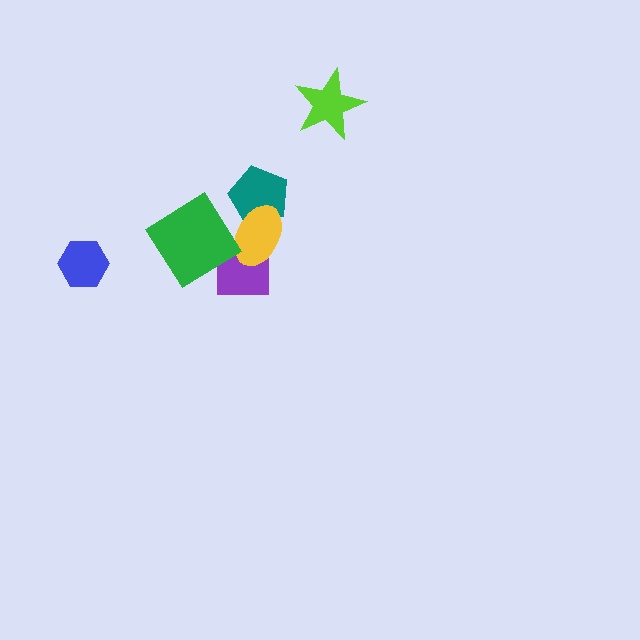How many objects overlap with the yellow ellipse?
3 objects overlap with the yellow ellipse.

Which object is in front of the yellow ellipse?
The green diamond is in front of the yellow ellipse.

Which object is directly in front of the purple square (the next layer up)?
The yellow ellipse is directly in front of the purple square.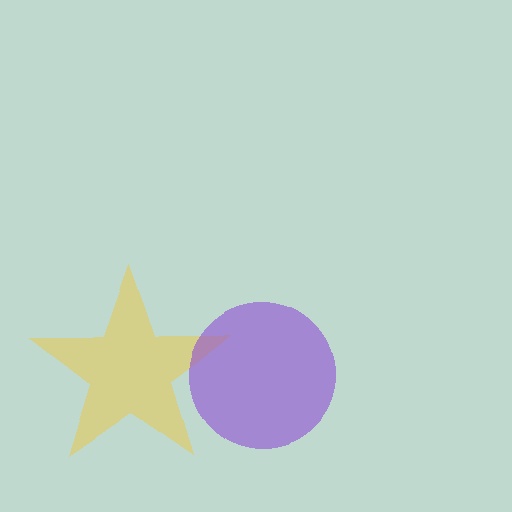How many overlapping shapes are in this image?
There are 2 overlapping shapes in the image.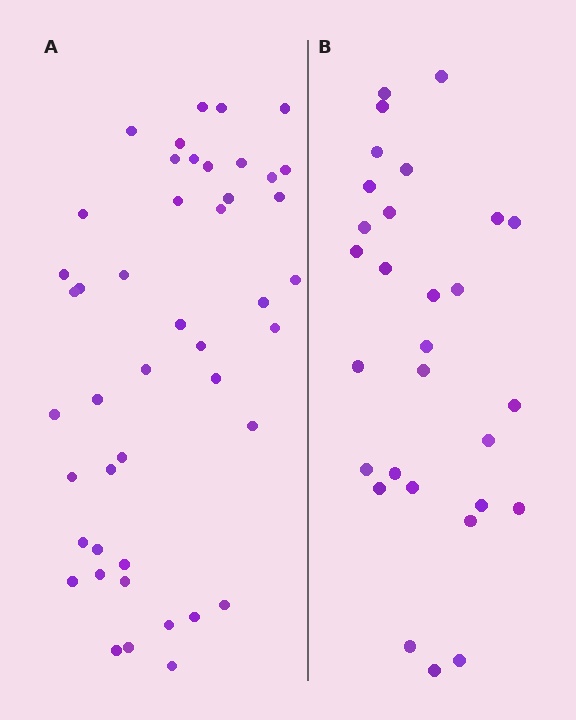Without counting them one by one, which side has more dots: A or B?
Region A (the left region) has more dots.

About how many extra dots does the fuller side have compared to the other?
Region A has approximately 15 more dots than region B.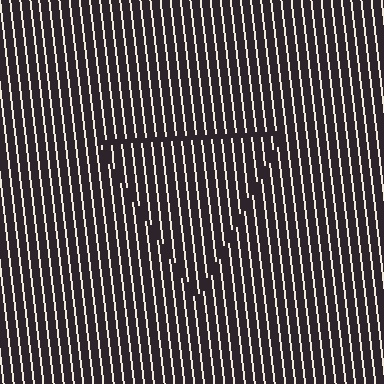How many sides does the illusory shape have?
3 sides — the line-ends trace a triangle.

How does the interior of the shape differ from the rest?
The interior of the shape contains the same grating, shifted by half a period — the contour is defined by the phase discontinuity where line-ends from the inner and outer gratings abut.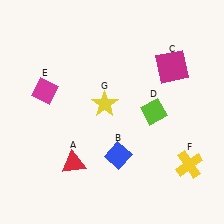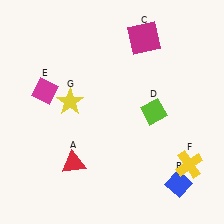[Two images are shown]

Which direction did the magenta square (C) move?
The magenta square (C) moved up.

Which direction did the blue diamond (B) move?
The blue diamond (B) moved right.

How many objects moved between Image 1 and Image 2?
3 objects moved between the two images.